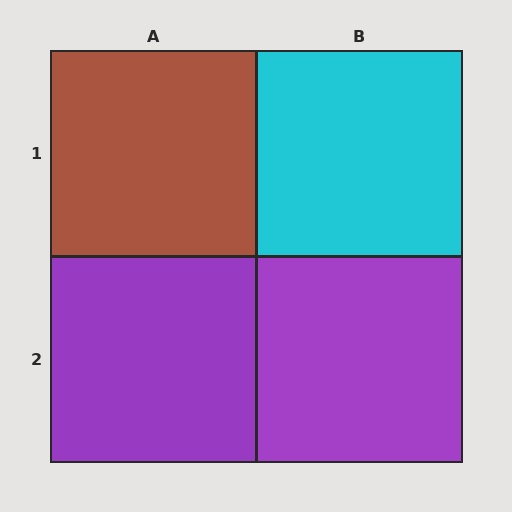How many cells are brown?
1 cell is brown.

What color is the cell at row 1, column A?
Brown.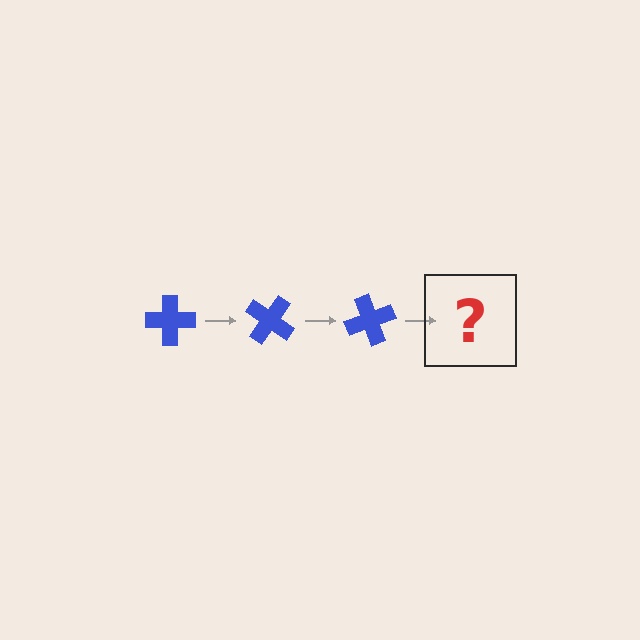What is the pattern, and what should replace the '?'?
The pattern is that the cross rotates 35 degrees each step. The '?' should be a blue cross rotated 105 degrees.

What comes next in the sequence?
The next element should be a blue cross rotated 105 degrees.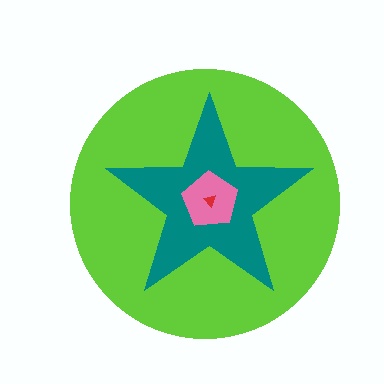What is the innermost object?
The red triangle.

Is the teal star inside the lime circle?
Yes.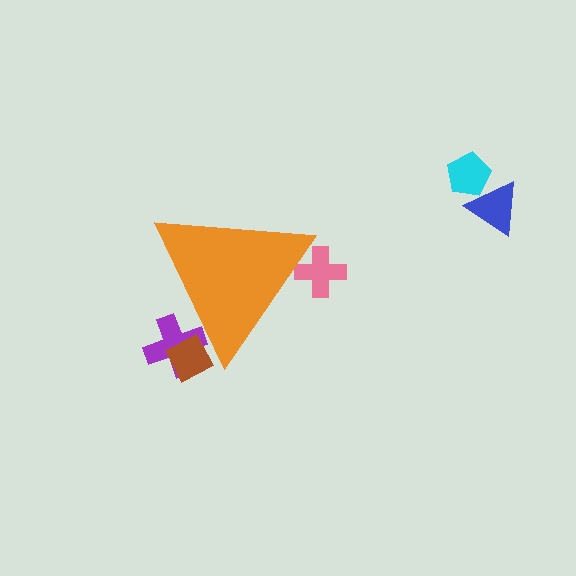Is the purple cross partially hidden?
Yes, the purple cross is partially hidden behind the orange triangle.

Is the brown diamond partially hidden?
Yes, the brown diamond is partially hidden behind the orange triangle.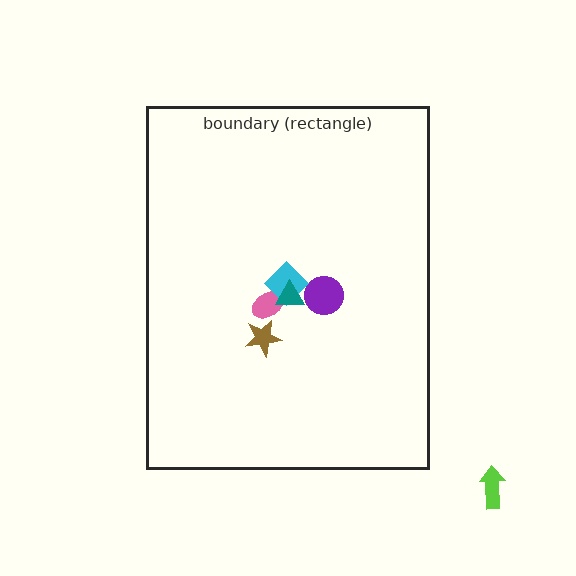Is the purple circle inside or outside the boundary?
Inside.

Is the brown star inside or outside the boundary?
Inside.